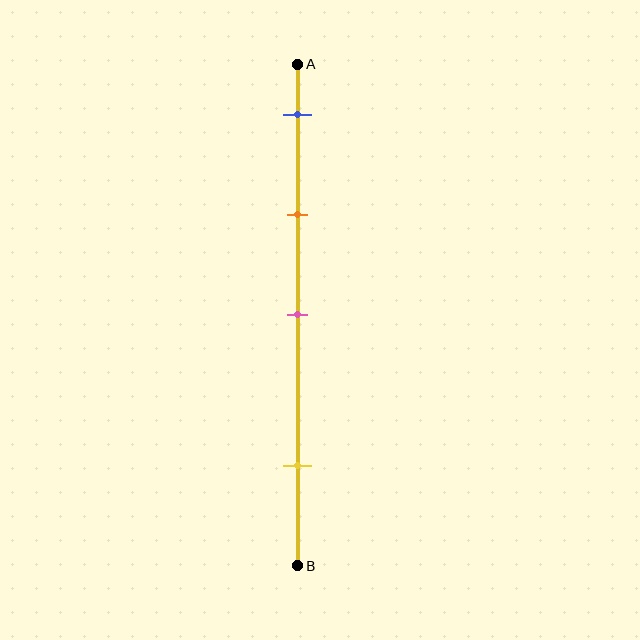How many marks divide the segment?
There are 4 marks dividing the segment.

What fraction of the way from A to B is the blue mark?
The blue mark is approximately 10% (0.1) of the way from A to B.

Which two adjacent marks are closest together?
The blue and orange marks are the closest adjacent pair.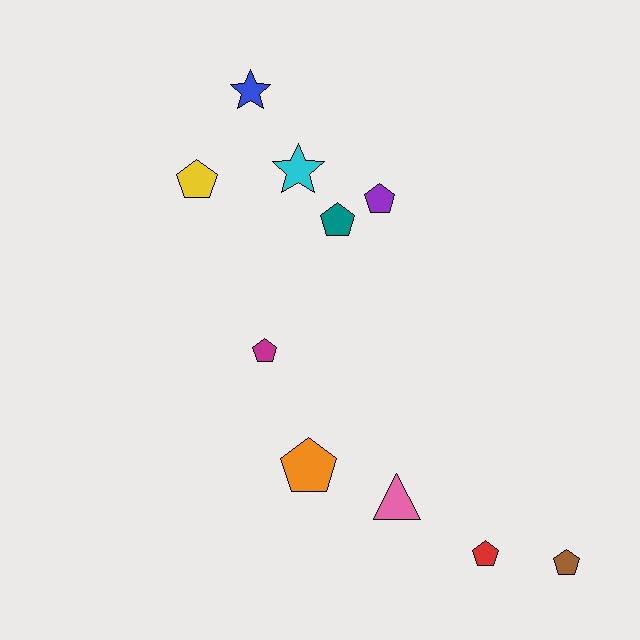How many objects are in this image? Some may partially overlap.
There are 10 objects.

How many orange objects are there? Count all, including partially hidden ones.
There is 1 orange object.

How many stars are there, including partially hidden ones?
There are 2 stars.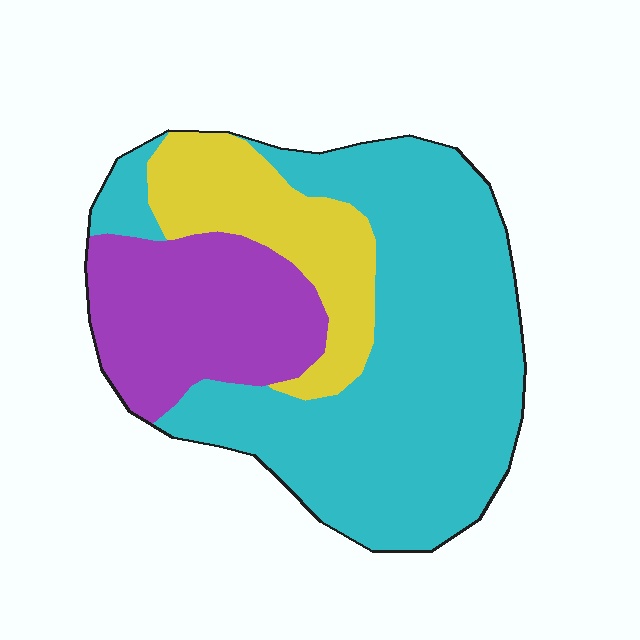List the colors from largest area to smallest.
From largest to smallest: cyan, purple, yellow.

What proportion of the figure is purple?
Purple covers 24% of the figure.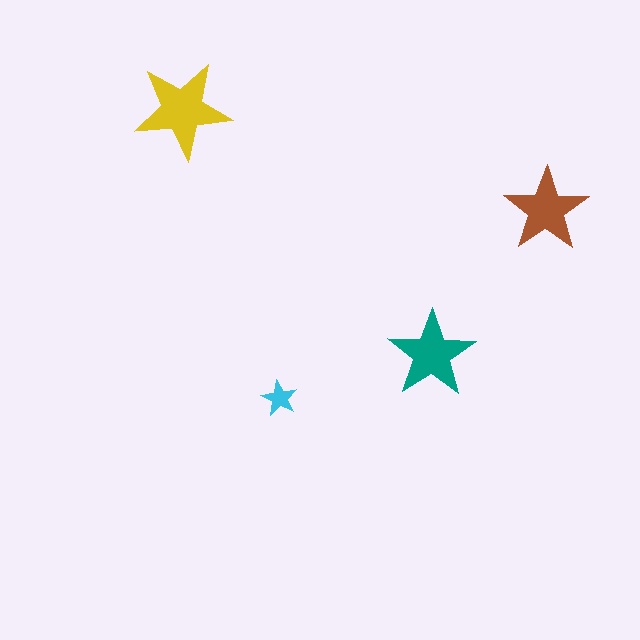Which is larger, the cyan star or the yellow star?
The yellow one.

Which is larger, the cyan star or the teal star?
The teal one.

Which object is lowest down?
The cyan star is bottommost.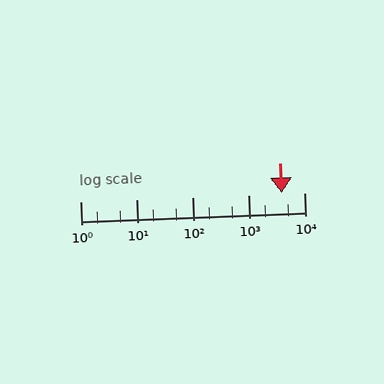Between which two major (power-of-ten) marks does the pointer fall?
The pointer is between 1000 and 10000.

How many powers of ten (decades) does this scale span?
The scale spans 4 decades, from 1 to 10000.